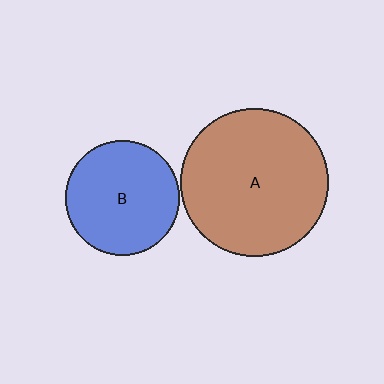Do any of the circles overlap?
No, none of the circles overlap.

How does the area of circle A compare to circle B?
Approximately 1.7 times.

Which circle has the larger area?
Circle A (brown).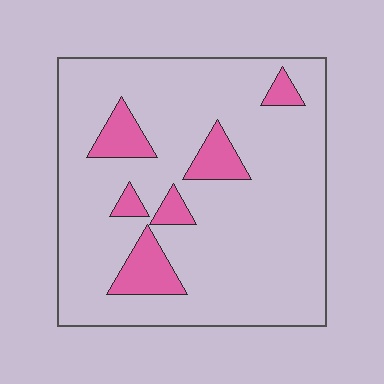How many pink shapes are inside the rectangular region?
6.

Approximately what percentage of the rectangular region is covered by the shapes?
Approximately 15%.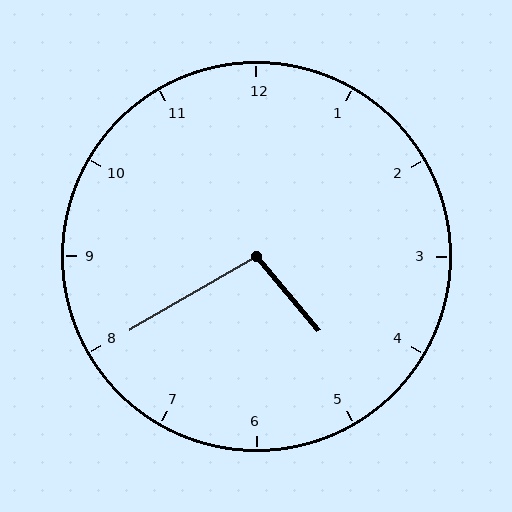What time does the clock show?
4:40.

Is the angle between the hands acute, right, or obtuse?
It is obtuse.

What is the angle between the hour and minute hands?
Approximately 100 degrees.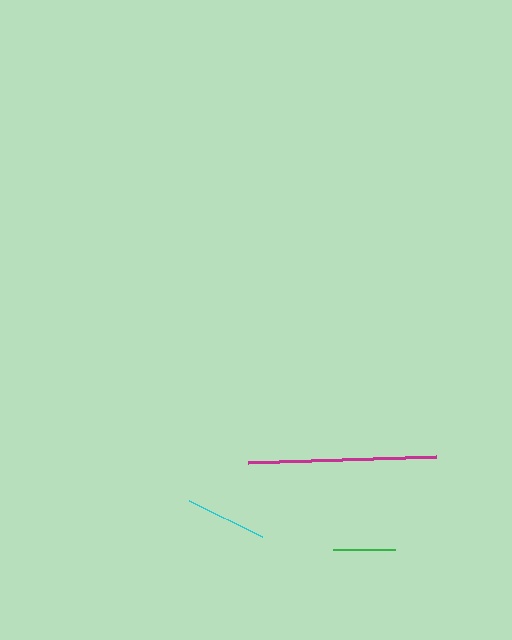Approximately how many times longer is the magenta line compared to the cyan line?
The magenta line is approximately 2.3 times the length of the cyan line.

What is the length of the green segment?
The green segment is approximately 62 pixels long.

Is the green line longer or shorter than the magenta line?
The magenta line is longer than the green line.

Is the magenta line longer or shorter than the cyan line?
The magenta line is longer than the cyan line.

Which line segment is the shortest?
The green line is the shortest at approximately 62 pixels.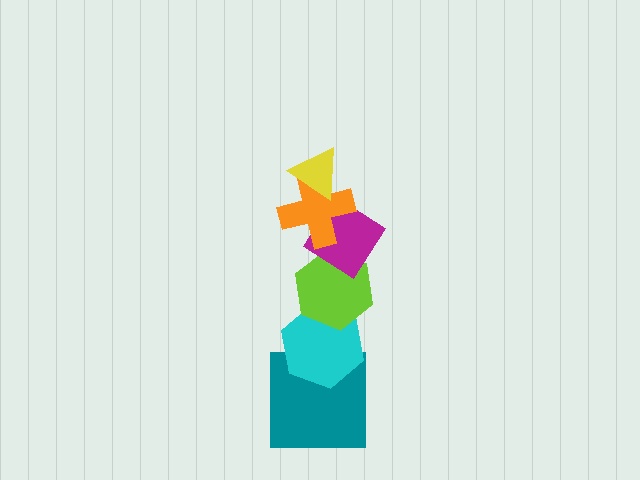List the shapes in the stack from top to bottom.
From top to bottom: the yellow triangle, the orange cross, the magenta diamond, the lime hexagon, the cyan hexagon, the teal square.